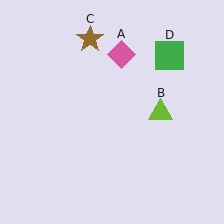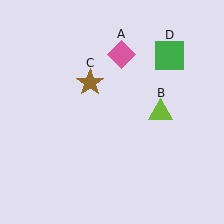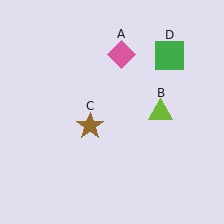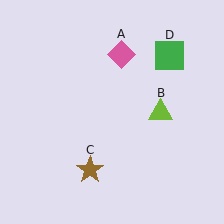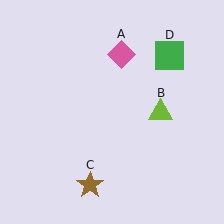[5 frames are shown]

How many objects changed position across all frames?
1 object changed position: brown star (object C).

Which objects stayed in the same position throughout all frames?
Pink diamond (object A) and lime triangle (object B) and green square (object D) remained stationary.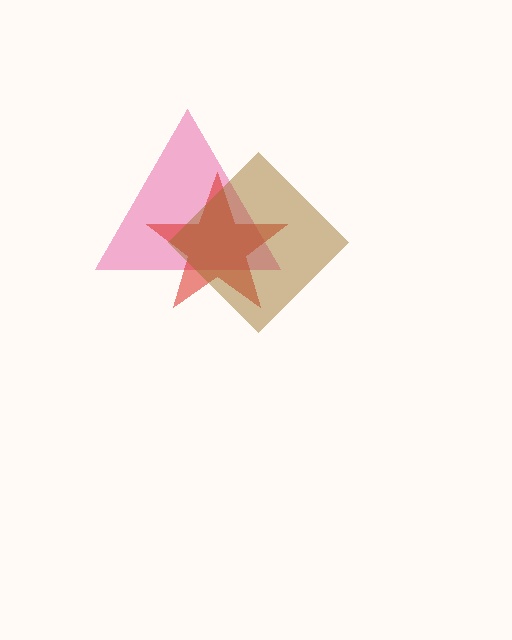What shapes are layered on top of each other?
The layered shapes are: a pink triangle, a red star, a brown diamond.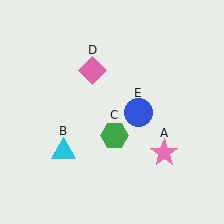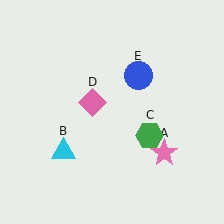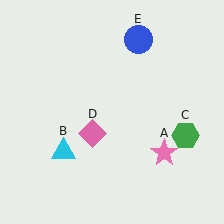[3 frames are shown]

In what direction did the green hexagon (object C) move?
The green hexagon (object C) moved right.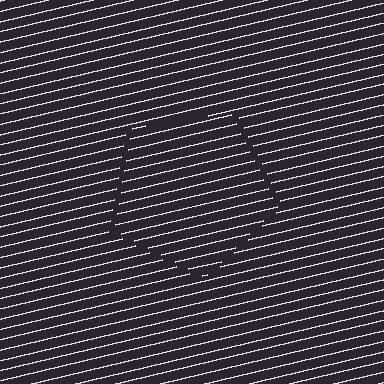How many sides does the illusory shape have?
5 sides — the line-ends trace a pentagon.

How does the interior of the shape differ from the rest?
The interior of the shape contains the same grating, shifted by half a period — the contour is defined by the phase discontinuity where line-ends from the inner and outer gratings abut.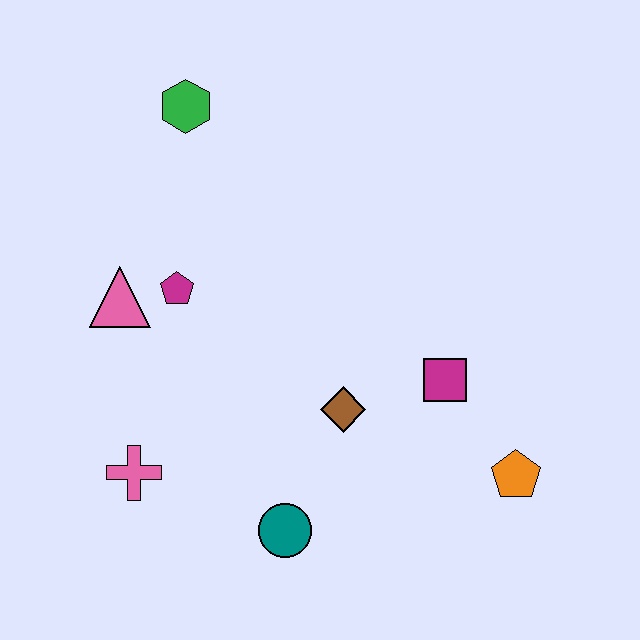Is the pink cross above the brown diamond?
No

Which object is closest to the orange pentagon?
The magenta square is closest to the orange pentagon.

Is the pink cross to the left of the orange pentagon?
Yes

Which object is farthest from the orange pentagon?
The green hexagon is farthest from the orange pentagon.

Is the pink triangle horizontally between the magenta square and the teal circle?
No